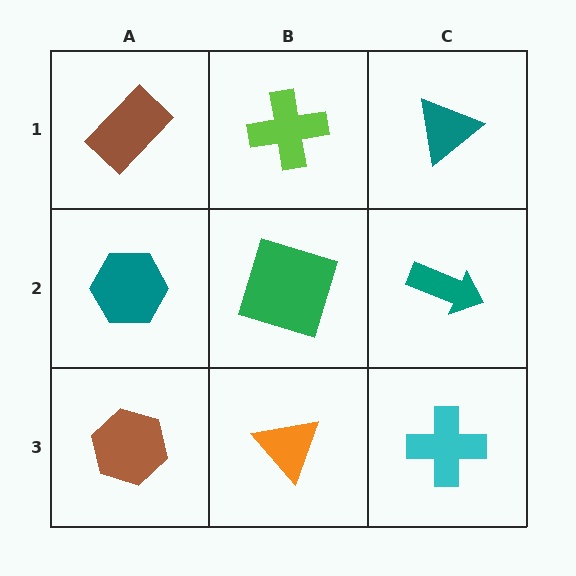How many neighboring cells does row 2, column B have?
4.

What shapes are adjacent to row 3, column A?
A teal hexagon (row 2, column A), an orange triangle (row 3, column B).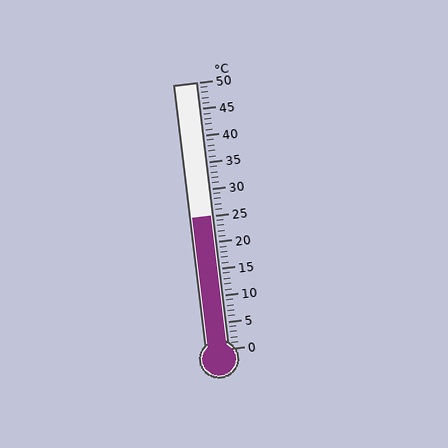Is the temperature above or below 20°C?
The temperature is above 20°C.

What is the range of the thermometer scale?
The thermometer scale ranges from 0°C to 50°C.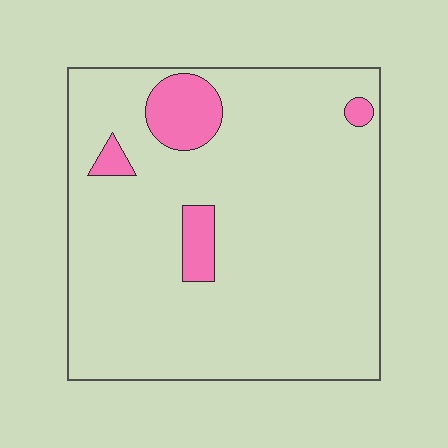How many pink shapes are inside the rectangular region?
4.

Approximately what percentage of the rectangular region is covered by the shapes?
Approximately 10%.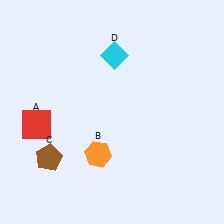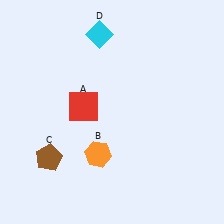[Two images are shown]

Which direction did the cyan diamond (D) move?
The cyan diamond (D) moved up.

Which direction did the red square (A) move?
The red square (A) moved right.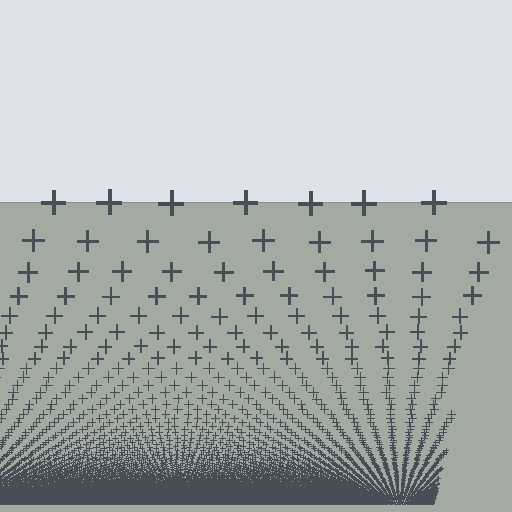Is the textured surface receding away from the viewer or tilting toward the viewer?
The surface appears to tilt toward the viewer. Texture elements get larger and sparser toward the top.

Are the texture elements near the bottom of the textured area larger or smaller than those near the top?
Smaller. The gradient is inverted — elements near the bottom are smaller and denser.